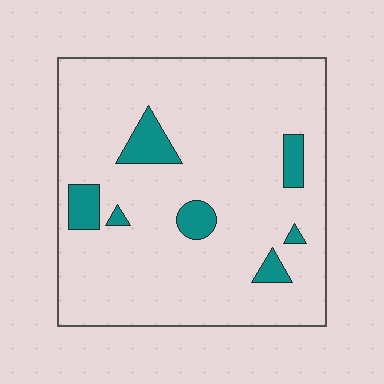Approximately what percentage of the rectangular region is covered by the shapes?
Approximately 10%.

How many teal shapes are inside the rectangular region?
7.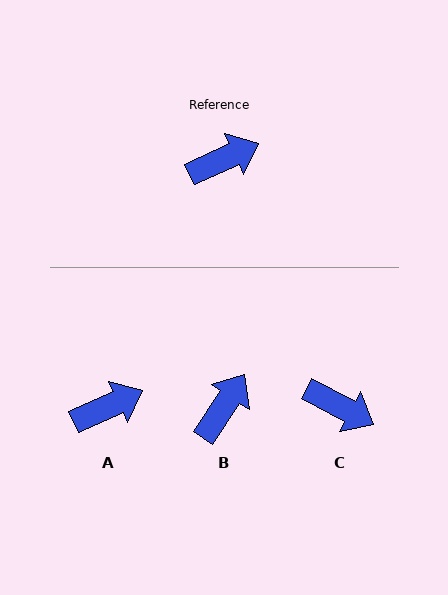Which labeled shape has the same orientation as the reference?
A.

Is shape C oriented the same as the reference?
No, it is off by about 52 degrees.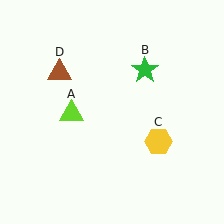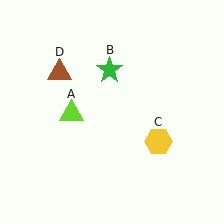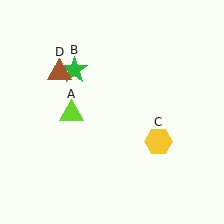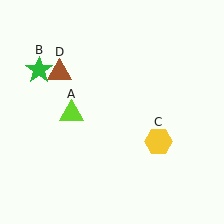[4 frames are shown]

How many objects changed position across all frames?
1 object changed position: green star (object B).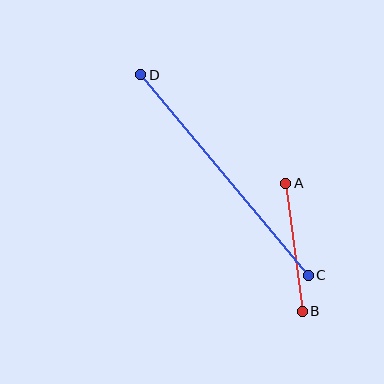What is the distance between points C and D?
The distance is approximately 261 pixels.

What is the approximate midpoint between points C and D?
The midpoint is at approximately (224, 175) pixels.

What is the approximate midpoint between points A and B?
The midpoint is at approximately (294, 247) pixels.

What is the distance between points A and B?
The distance is approximately 129 pixels.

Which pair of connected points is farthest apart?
Points C and D are farthest apart.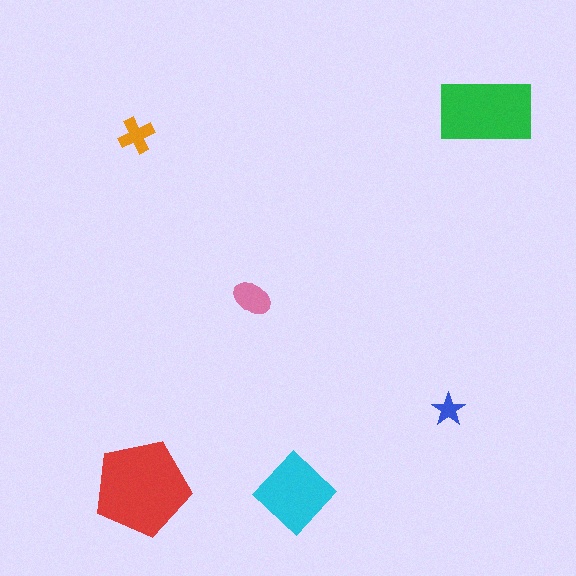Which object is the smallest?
The blue star.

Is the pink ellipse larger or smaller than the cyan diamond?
Smaller.